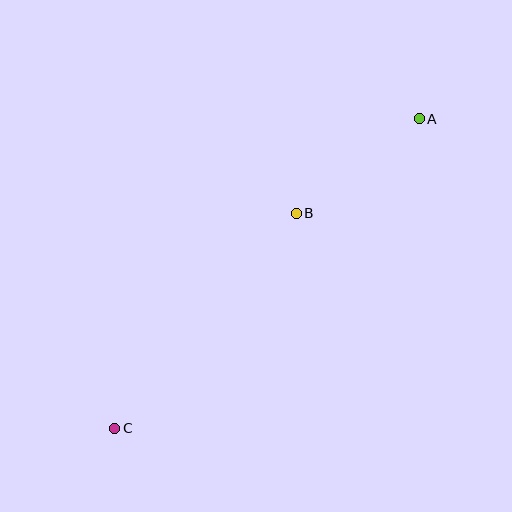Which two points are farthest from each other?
Points A and C are farthest from each other.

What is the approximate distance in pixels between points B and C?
The distance between B and C is approximately 281 pixels.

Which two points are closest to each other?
Points A and B are closest to each other.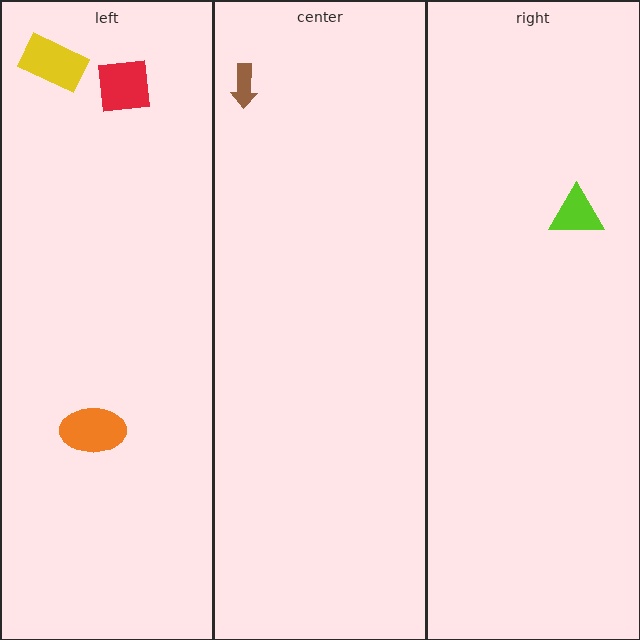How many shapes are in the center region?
1.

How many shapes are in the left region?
3.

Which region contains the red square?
The left region.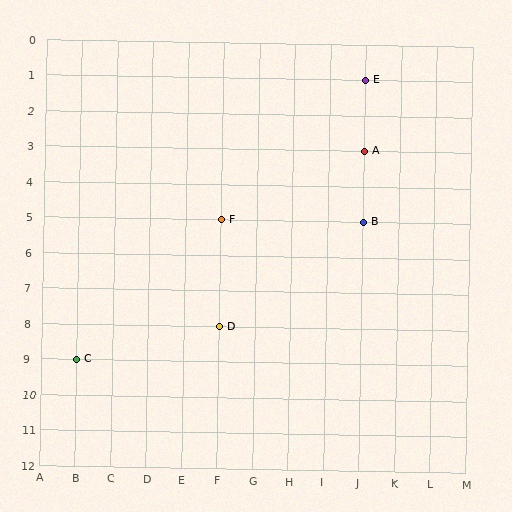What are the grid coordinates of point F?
Point F is at grid coordinates (F, 5).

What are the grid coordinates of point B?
Point B is at grid coordinates (J, 5).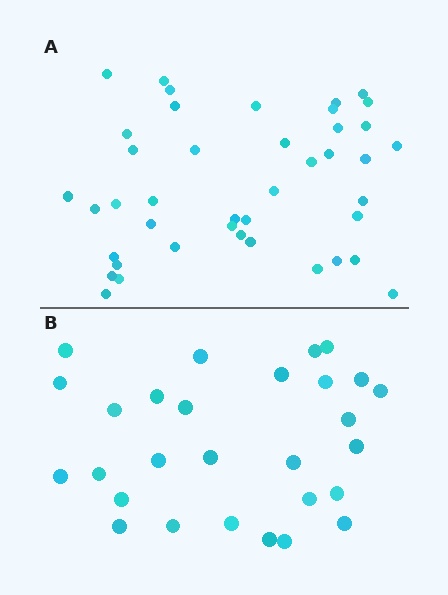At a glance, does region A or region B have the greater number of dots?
Region A (the top region) has more dots.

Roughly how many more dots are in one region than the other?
Region A has approximately 15 more dots than region B.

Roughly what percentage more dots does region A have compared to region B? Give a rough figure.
About 50% more.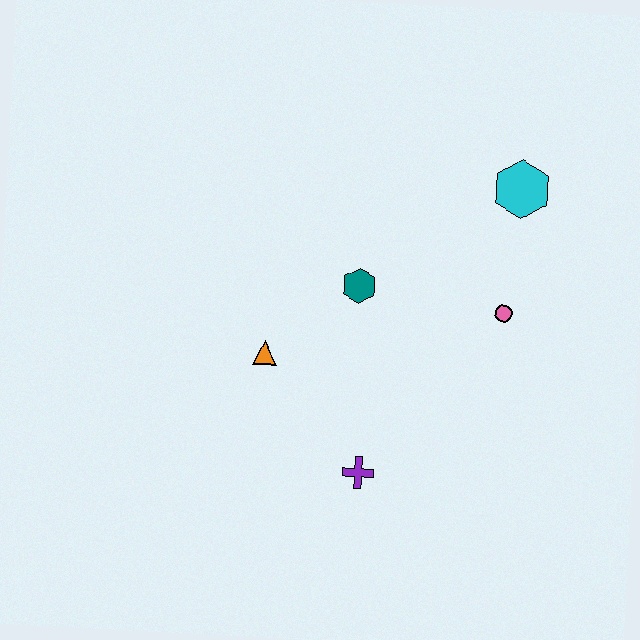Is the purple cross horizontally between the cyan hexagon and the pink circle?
No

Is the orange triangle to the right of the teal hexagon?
No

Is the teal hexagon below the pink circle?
No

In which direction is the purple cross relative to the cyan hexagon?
The purple cross is below the cyan hexagon.